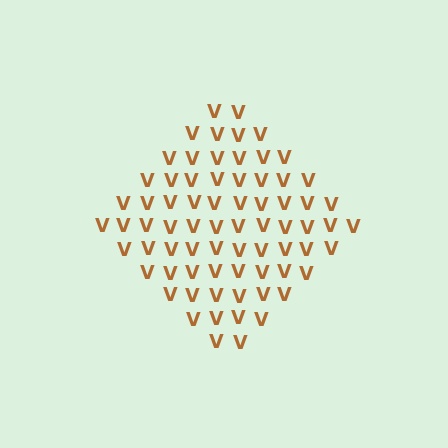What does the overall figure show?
The overall figure shows a diamond.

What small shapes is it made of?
It is made of small letter V's.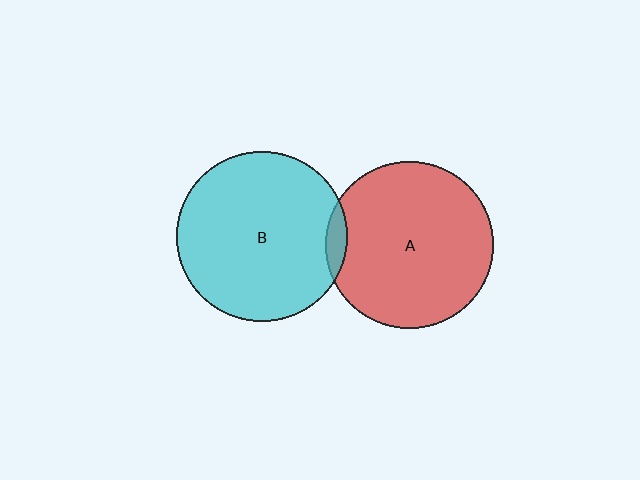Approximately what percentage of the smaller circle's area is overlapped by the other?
Approximately 5%.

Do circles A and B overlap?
Yes.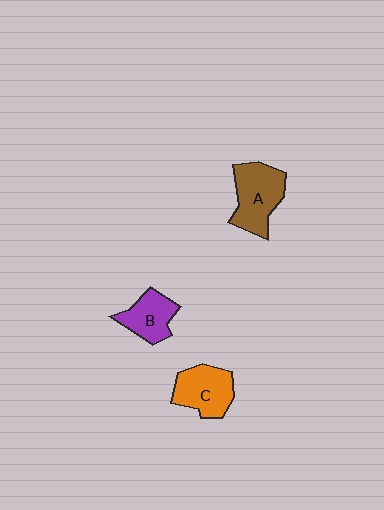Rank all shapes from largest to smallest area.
From largest to smallest: A (brown), C (orange), B (purple).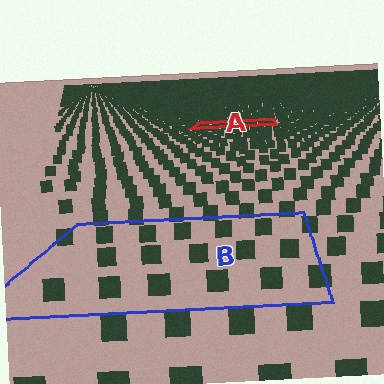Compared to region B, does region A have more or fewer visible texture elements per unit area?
Region A has more texture elements per unit area — they are packed more densely because it is farther away.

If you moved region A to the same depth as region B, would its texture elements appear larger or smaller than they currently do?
They would appear larger. At a closer depth, the same texture elements are projected at a bigger on-screen size.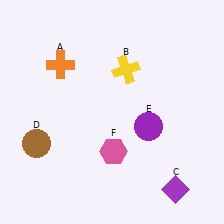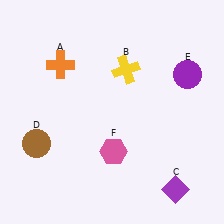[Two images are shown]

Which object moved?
The purple circle (E) moved up.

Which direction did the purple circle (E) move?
The purple circle (E) moved up.